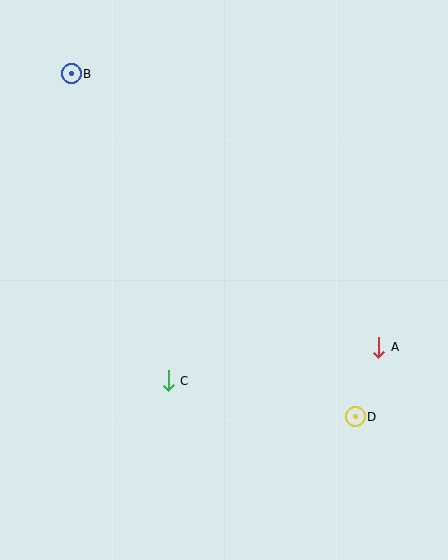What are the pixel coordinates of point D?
Point D is at (355, 417).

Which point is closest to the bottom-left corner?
Point C is closest to the bottom-left corner.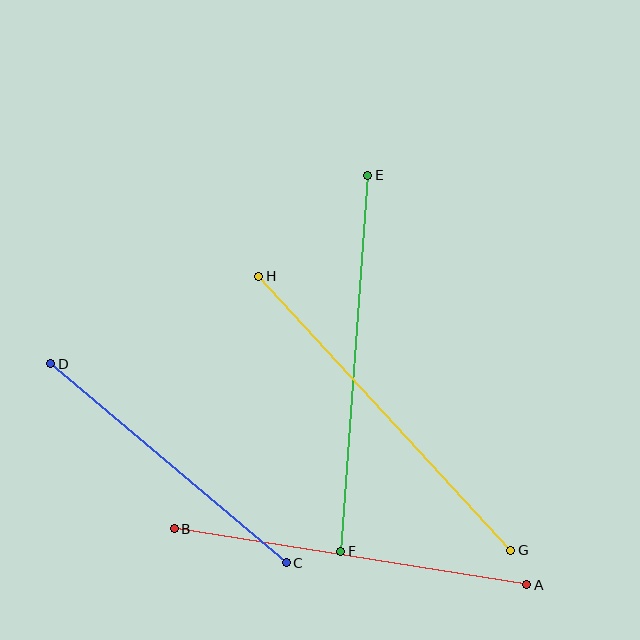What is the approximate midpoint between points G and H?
The midpoint is at approximately (385, 413) pixels.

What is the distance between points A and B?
The distance is approximately 357 pixels.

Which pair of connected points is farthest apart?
Points E and F are farthest apart.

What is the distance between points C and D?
The distance is approximately 308 pixels.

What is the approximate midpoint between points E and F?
The midpoint is at approximately (354, 363) pixels.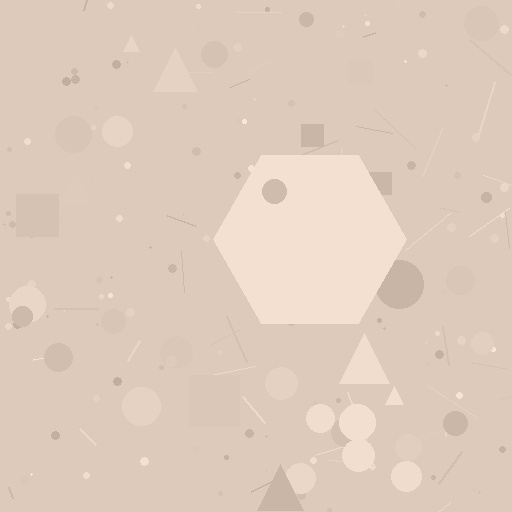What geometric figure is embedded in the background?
A hexagon is embedded in the background.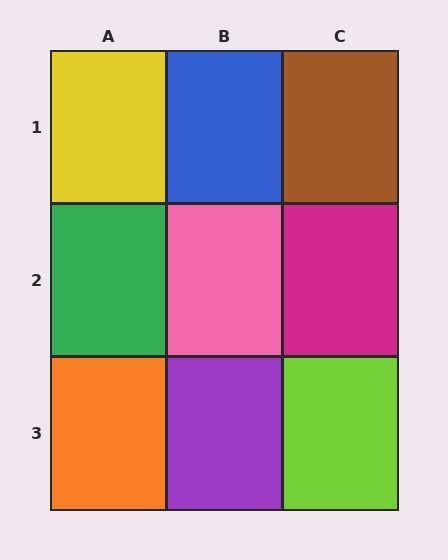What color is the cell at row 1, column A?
Yellow.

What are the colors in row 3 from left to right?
Orange, purple, lime.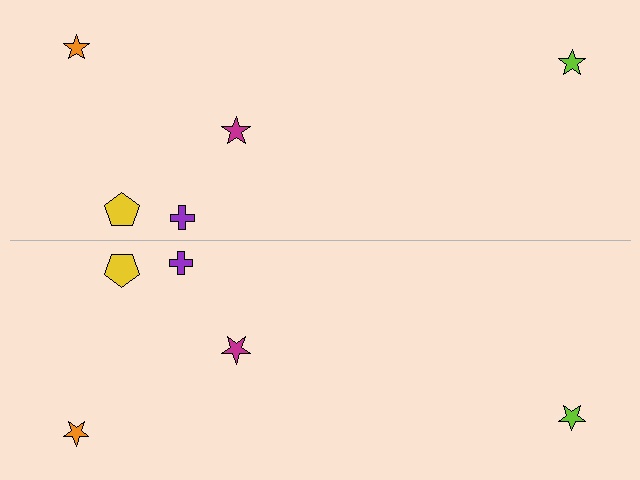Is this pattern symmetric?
Yes, this pattern has bilateral (reflection) symmetry.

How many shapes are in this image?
There are 10 shapes in this image.